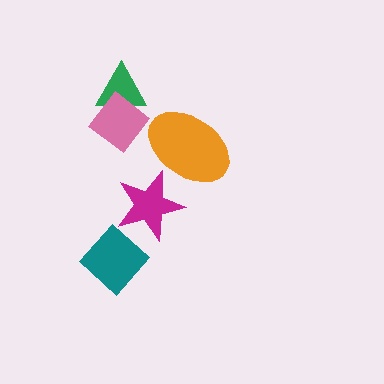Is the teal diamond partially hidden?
Yes, it is partially covered by another shape.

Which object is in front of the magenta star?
The orange ellipse is in front of the magenta star.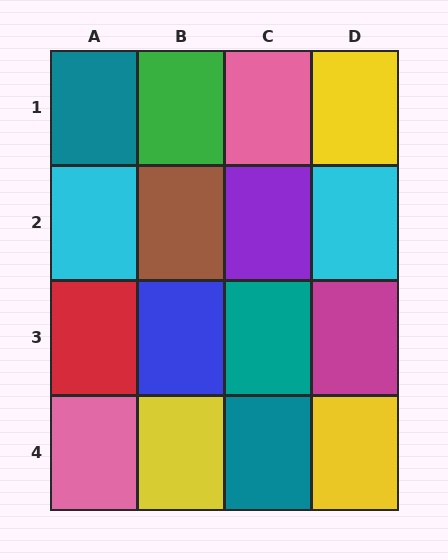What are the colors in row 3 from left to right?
Red, blue, teal, magenta.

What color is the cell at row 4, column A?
Pink.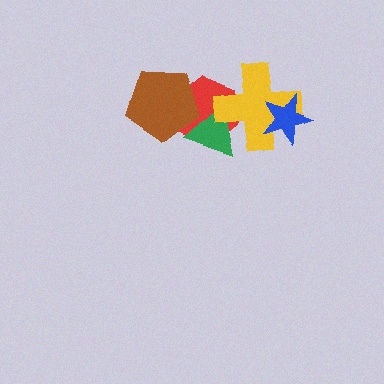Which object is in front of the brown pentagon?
The green triangle is in front of the brown pentagon.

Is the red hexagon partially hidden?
Yes, it is partially covered by another shape.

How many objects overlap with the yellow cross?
3 objects overlap with the yellow cross.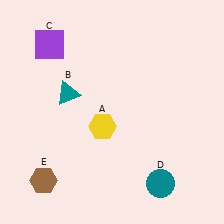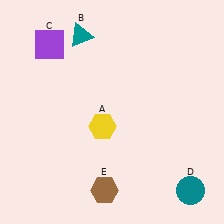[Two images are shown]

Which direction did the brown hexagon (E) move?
The brown hexagon (E) moved right.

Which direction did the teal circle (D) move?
The teal circle (D) moved right.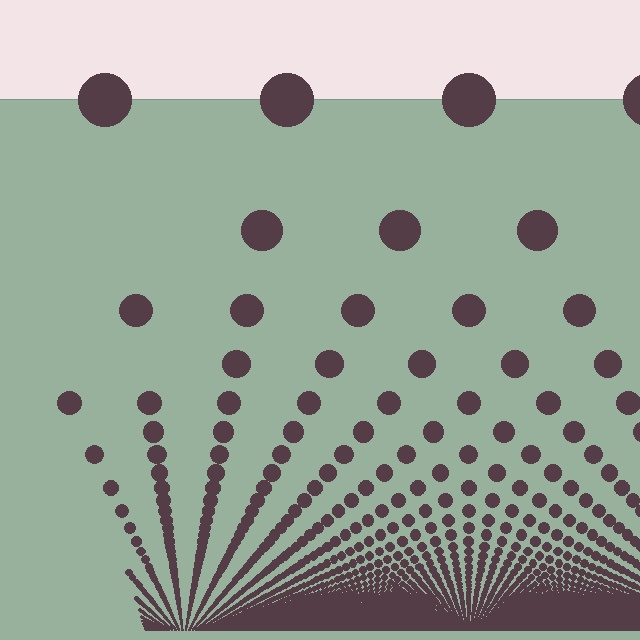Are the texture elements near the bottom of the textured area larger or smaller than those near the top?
Smaller. The gradient is inverted — elements near the bottom are smaller and denser.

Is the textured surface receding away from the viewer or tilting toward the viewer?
The surface appears to tilt toward the viewer. Texture elements get larger and sparser toward the top.